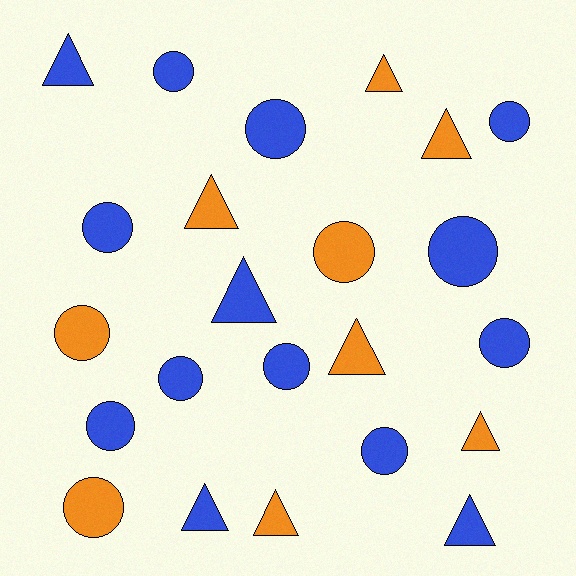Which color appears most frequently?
Blue, with 14 objects.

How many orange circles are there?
There are 3 orange circles.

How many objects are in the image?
There are 23 objects.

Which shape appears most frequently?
Circle, with 13 objects.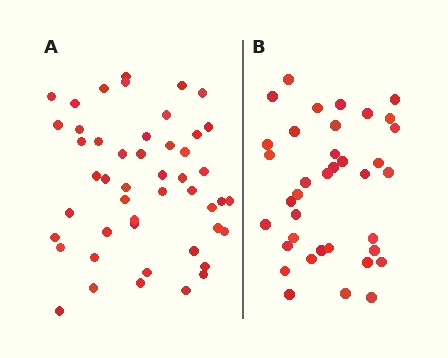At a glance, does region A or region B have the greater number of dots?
Region A (the left region) has more dots.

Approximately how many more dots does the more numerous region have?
Region A has roughly 12 or so more dots than region B.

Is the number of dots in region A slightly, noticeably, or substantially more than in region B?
Region A has noticeably more, but not dramatically so. The ratio is roughly 1.3 to 1.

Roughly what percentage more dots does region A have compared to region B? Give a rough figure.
About 30% more.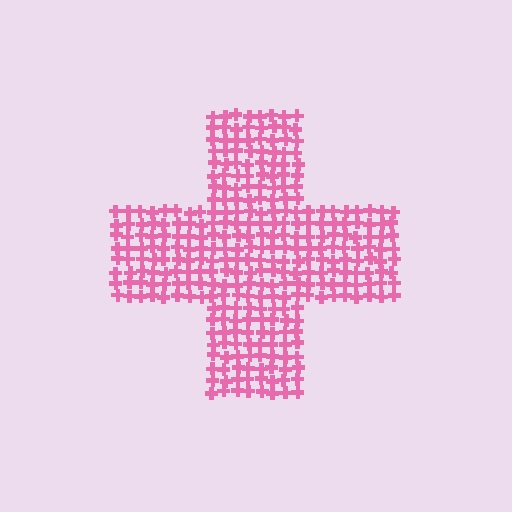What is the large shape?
The large shape is a cross.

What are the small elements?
The small elements are crosses.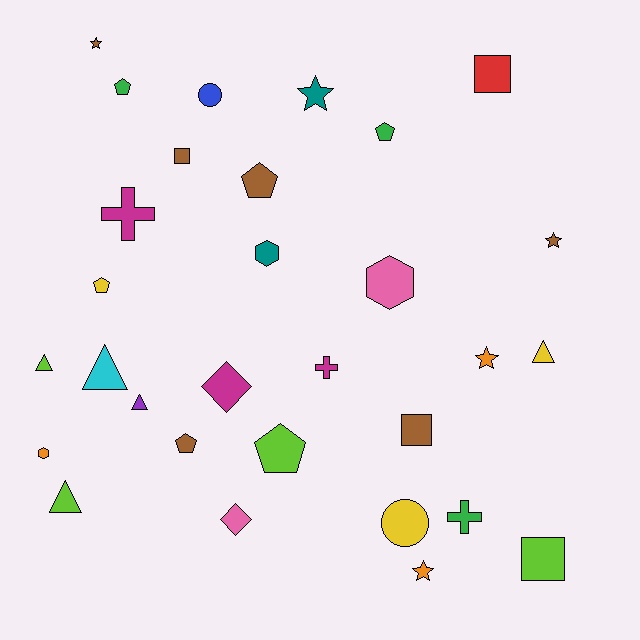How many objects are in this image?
There are 30 objects.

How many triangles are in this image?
There are 5 triangles.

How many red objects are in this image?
There is 1 red object.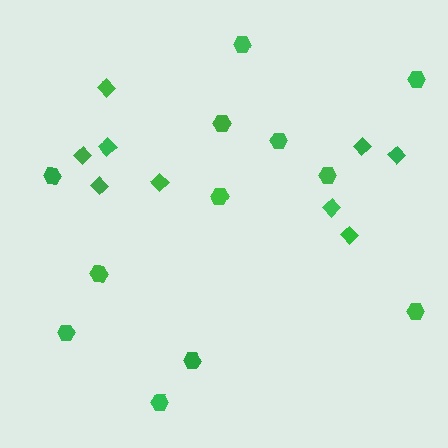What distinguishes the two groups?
There are 2 groups: one group of diamonds (9) and one group of hexagons (12).